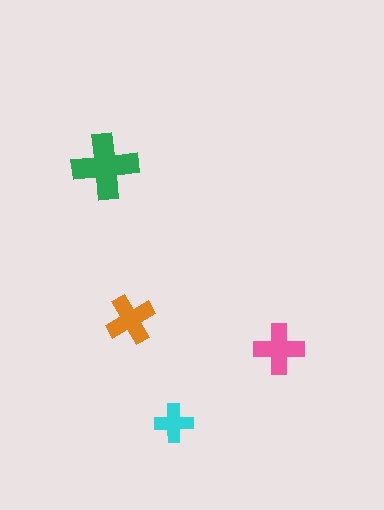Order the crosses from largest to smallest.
the green one, the pink one, the orange one, the cyan one.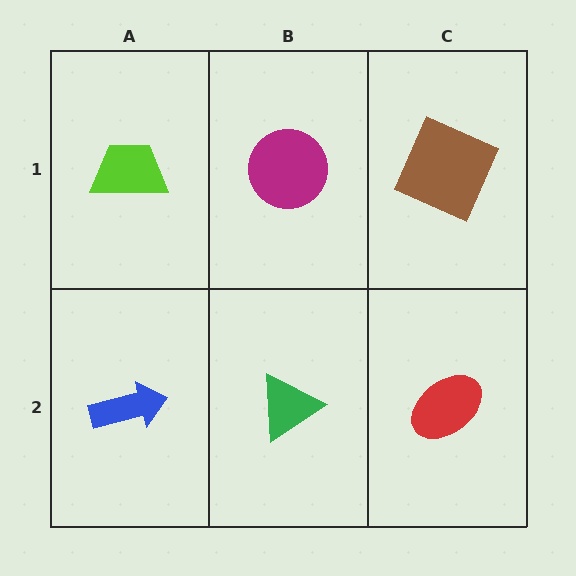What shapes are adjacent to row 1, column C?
A red ellipse (row 2, column C), a magenta circle (row 1, column B).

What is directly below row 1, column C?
A red ellipse.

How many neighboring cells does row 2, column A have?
2.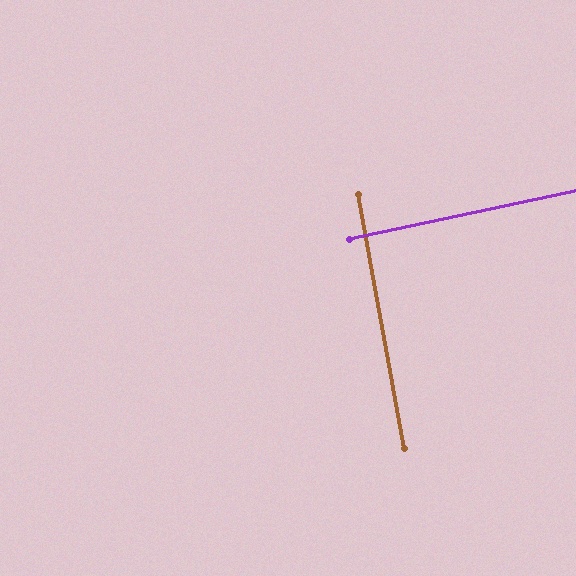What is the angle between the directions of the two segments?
Approximately 88 degrees.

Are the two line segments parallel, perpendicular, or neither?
Perpendicular — they meet at approximately 88°.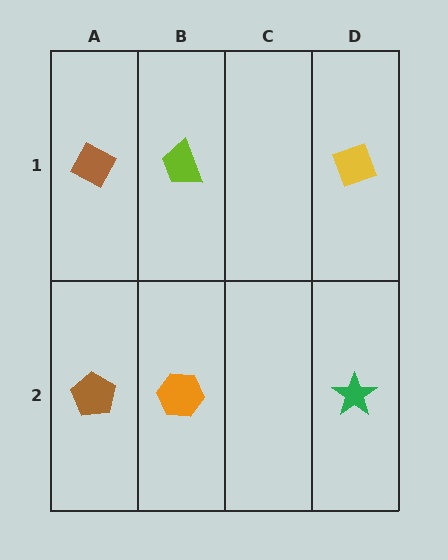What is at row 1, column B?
A lime trapezoid.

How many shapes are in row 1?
3 shapes.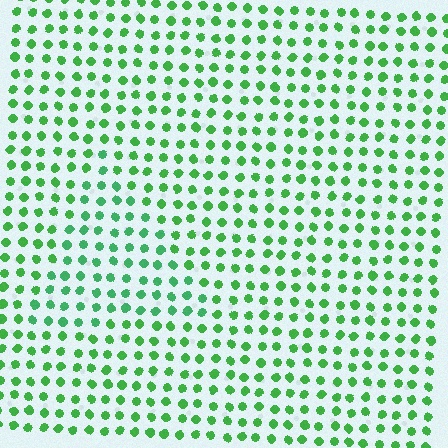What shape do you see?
I see a triangle.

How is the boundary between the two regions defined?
The boundary is defined purely by a slight shift in hue (about 18 degrees). Spacing, size, and orientation are identical on both sides.